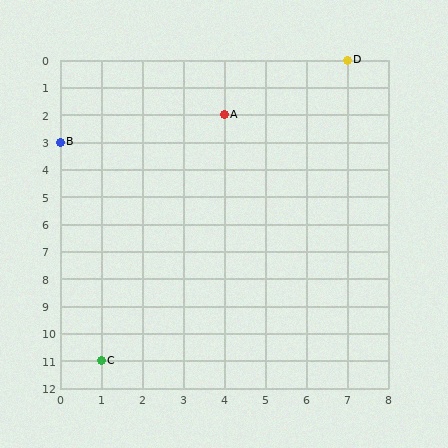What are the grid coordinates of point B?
Point B is at grid coordinates (0, 3).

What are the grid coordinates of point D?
Point D is at grid coordinates (7, 0).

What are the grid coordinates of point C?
Point C is at grid coordinates (1, 11).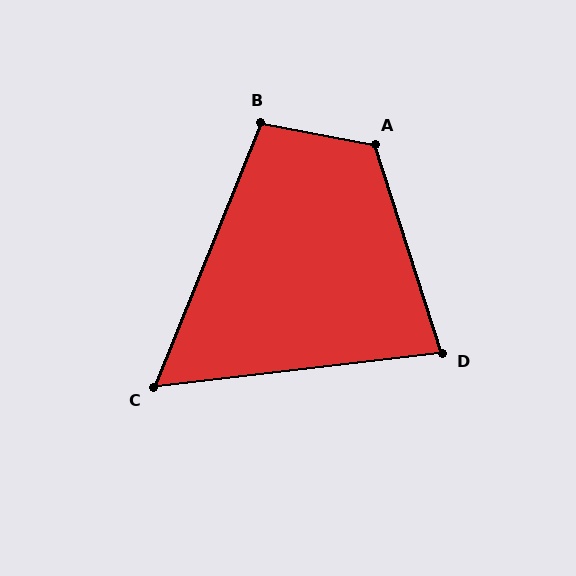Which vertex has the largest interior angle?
A, at approximately 119 degrees.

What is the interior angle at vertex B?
Approximately 101 degrees (obtuse).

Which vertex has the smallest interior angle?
C, at approximately 61 degrees.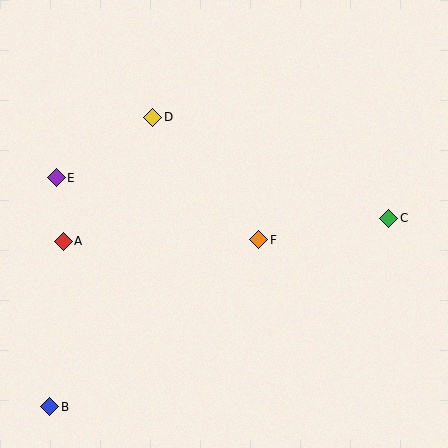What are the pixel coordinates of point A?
Point A is at (63, 241).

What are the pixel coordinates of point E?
Point E is at (56, 178).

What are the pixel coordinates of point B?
Point B is at (50, 407).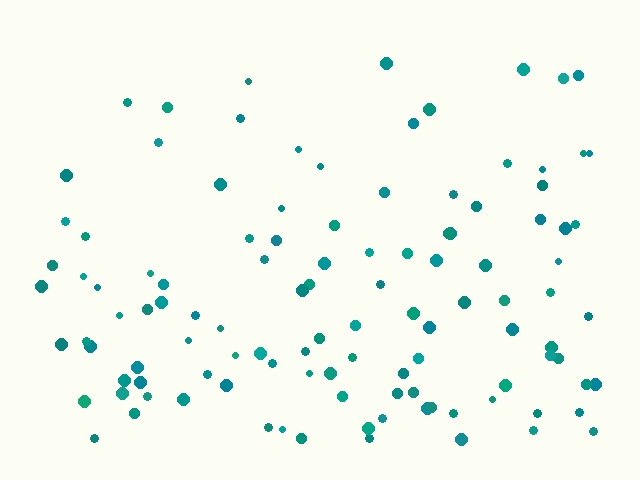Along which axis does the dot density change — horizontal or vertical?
Vertical.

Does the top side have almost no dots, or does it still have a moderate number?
Still a moderate number, just noticeably fewer than the bottom.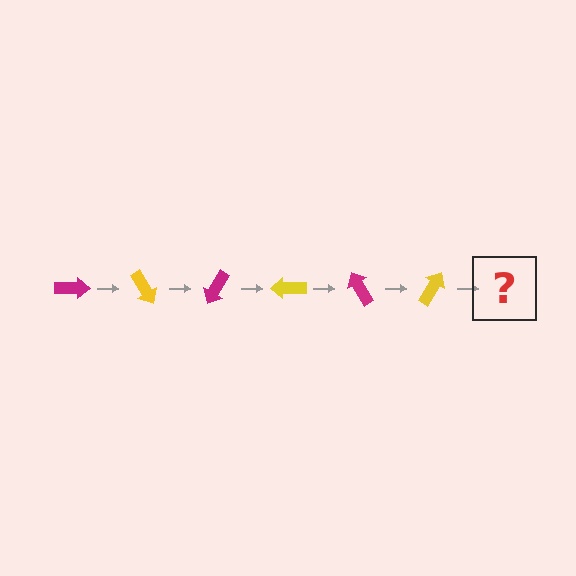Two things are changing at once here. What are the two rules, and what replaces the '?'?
The two rules are that it rotates 60 degrees each step and the color cycles through magenta and yellow. The '?' should be a magenta arrow, rotated 360 degrees from the start.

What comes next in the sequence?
The next element should be a magenta arrow, rotated 360 degrees from the start.